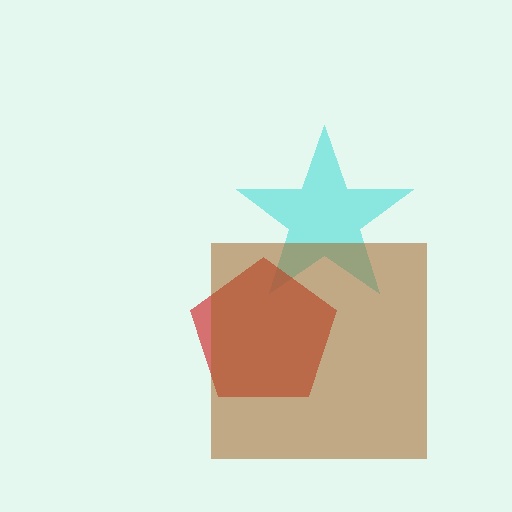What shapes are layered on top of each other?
The layered shapes are: a cyan star, a red pentagon, a brown square.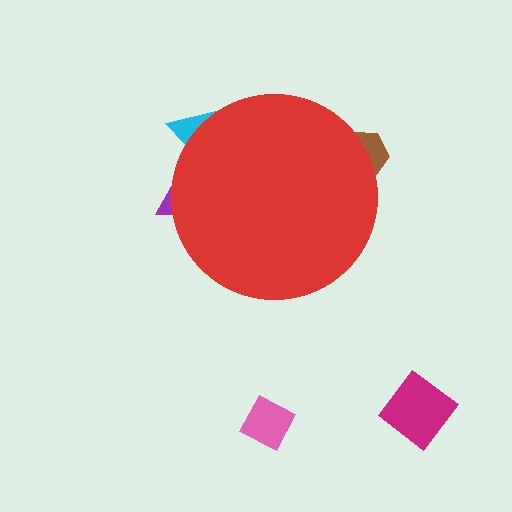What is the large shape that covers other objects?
A red circle.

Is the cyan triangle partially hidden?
Yes, the cyan triangle is partially hidden behind the red circle.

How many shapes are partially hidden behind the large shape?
3 shapes are partially hidden.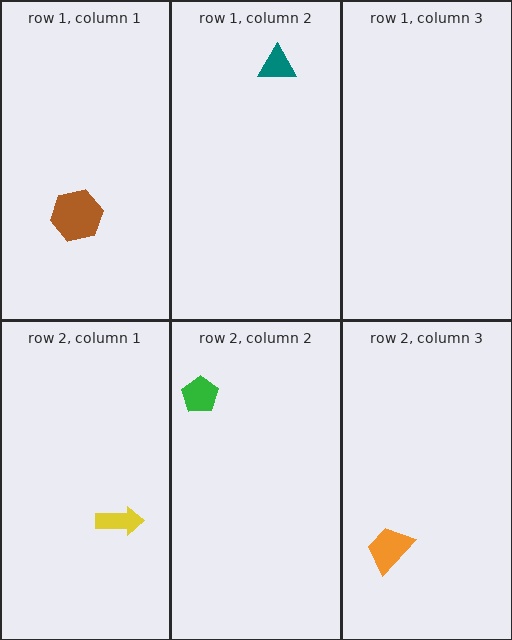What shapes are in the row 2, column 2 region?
The green pentagon.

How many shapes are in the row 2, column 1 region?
1.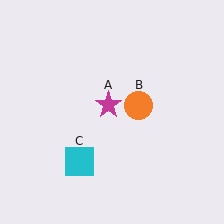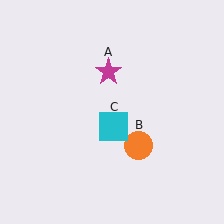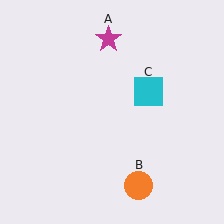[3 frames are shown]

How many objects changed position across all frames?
3 objects changed position: magenta star (object A), orange circle (object B), cyan square (object C).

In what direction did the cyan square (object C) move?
The cyan square (object C) moved up and to the right.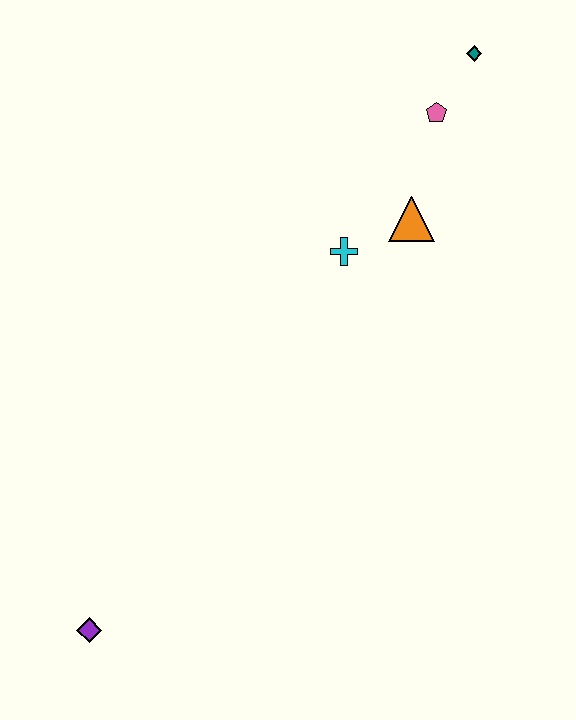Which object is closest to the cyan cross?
The orange triangle is closest to the cyan cross.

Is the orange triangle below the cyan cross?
No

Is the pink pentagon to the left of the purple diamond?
No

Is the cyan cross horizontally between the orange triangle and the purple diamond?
Yes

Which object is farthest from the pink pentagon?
The purple diamond is farthest from the pink pentagon.